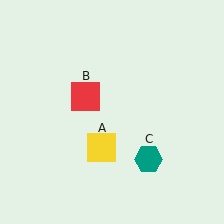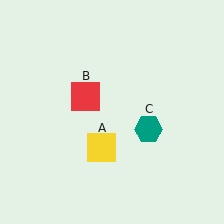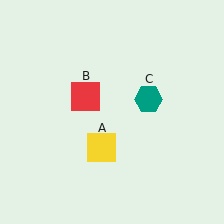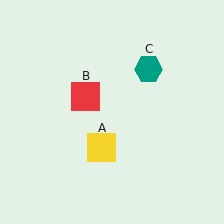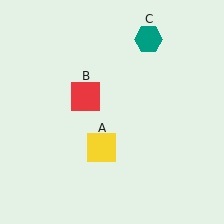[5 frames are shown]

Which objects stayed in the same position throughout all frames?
Yellow square (object A) and red square (object B) remained stationary.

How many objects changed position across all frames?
1 object changed position: teal hexagon (object C).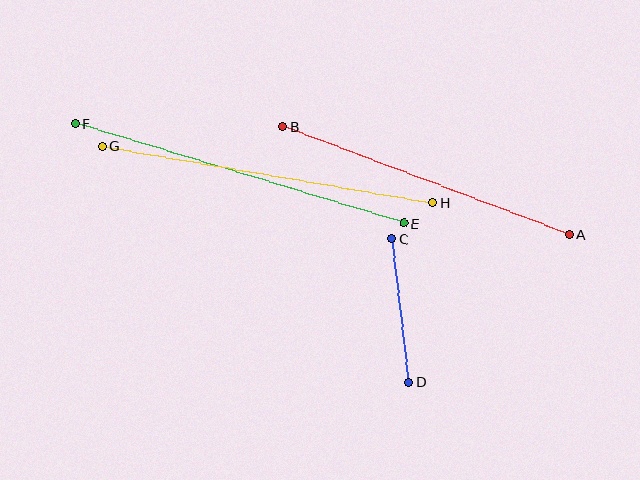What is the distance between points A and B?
The distance is approximately 306 pixels.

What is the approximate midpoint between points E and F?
The midpoint is at approximately (240, 173) pixels.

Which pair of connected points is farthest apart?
Points E and F are farthest apart.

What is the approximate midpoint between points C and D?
The midpoint is at approximately (400, 310) pixels.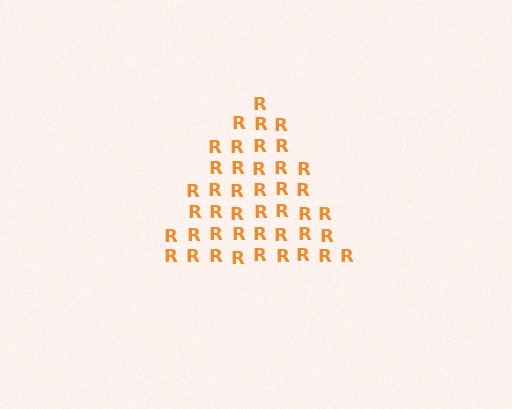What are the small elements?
The small elements are letter R's.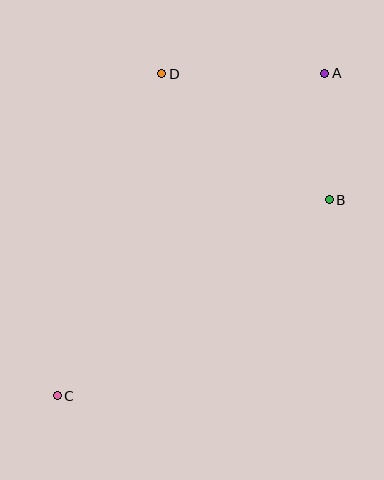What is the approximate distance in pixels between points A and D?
The distance between A and D is approximately 163 pixels.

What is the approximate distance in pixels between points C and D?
The distance between C and D is approximately 339 pixels.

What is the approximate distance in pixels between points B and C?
The distance between B and C is approximately 335 pixels.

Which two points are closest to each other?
Points A and B are closest to each other.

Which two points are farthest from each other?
Points A and C are farthest from each other.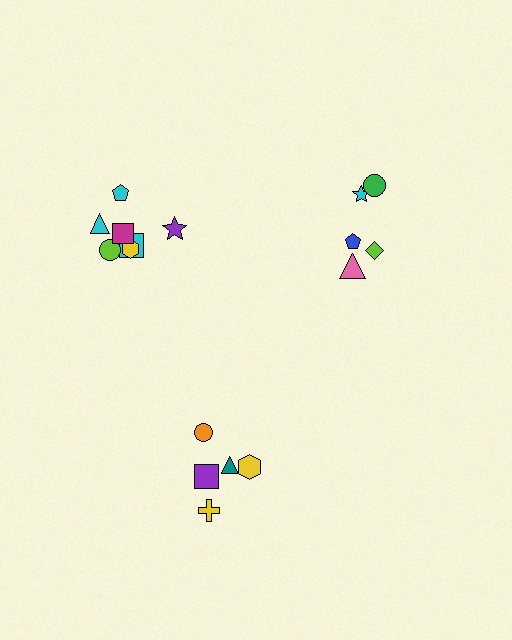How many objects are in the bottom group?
There are 5 objects.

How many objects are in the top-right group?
There are 5 objects.